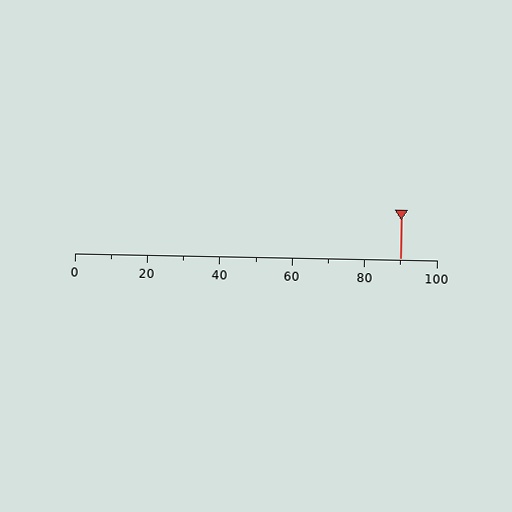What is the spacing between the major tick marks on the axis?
The major ticks are spaced 20 apart.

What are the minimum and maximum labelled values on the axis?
The axis runs from 0 to 100.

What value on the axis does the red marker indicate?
The marker indicates approximately 90.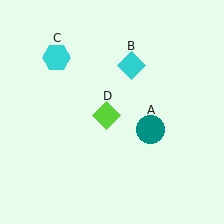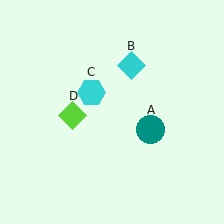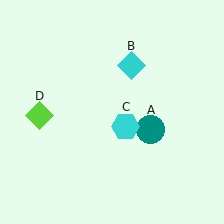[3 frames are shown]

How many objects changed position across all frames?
2 objects changed position: cyan hexagon (object C), lime diamond (object D).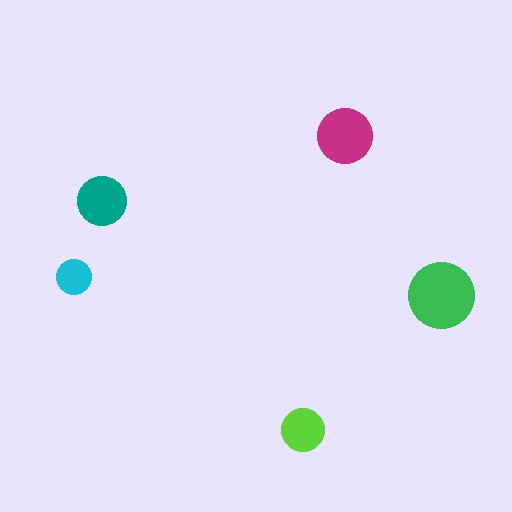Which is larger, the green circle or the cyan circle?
The green one.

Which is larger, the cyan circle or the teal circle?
The teal one.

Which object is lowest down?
The lime circle is bottommost.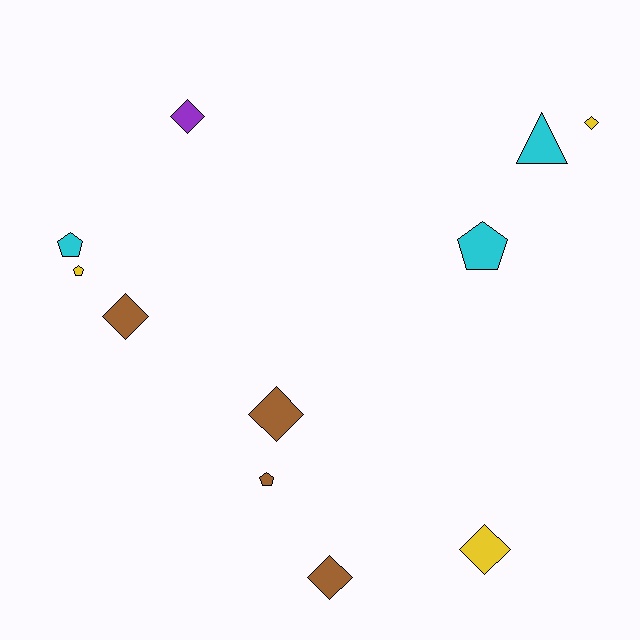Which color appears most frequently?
Brown, with 4 objects.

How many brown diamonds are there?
There are 3 brown diamonds.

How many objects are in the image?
There are 11 objects.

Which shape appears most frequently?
Diamond, with 6 objects.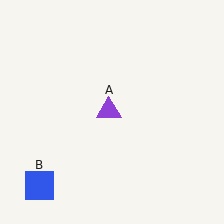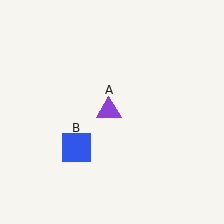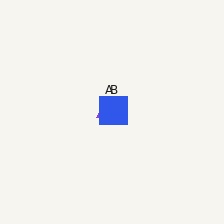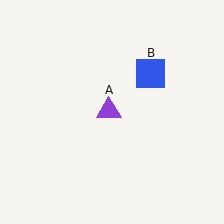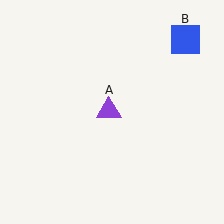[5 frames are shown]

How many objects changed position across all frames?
1 object changed position: blue square (object B).